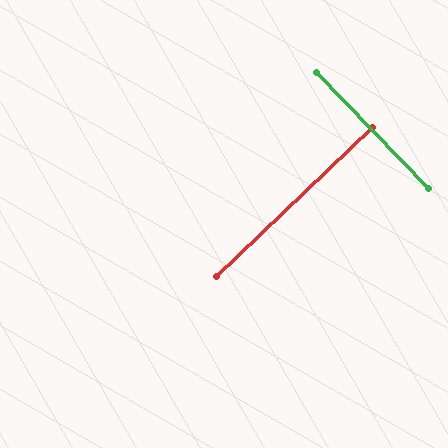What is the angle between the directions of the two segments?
Approximately 90 degrees.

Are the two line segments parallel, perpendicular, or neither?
Perpendicular — they meet at approximately 90°.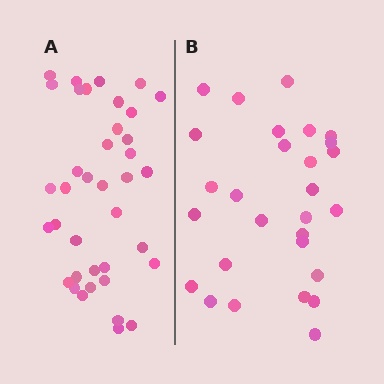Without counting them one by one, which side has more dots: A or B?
Region A (the left region) has more dots.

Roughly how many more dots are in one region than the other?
Region A has roughly 10 or so more dots than region B.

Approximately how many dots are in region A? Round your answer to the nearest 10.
About 40 dots. (The exact count is 38, which rounds to 40.)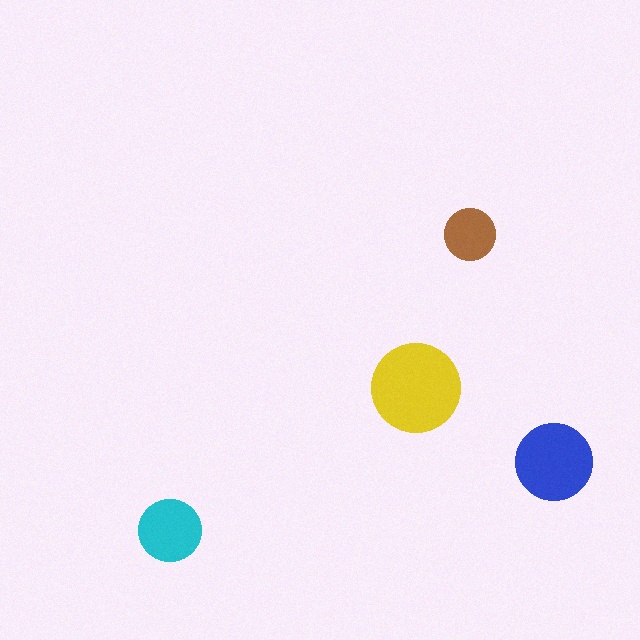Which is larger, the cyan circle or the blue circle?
The blue one.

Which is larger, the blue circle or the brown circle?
The blue one.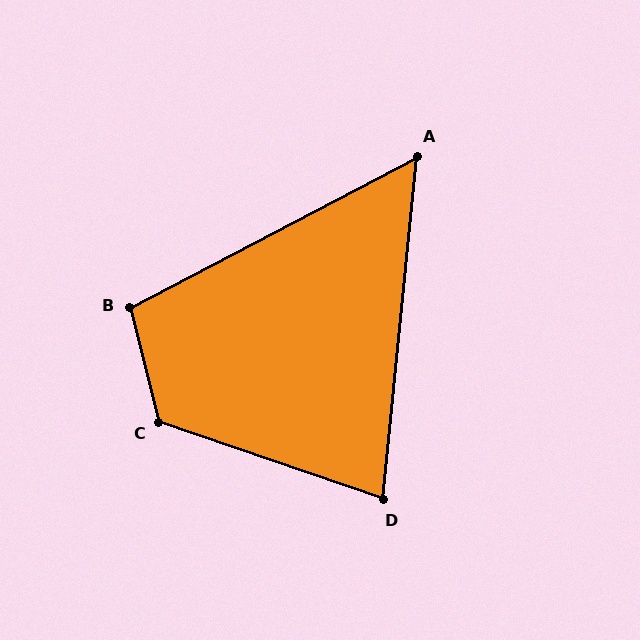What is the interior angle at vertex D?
Approximately 77 degrees (acute).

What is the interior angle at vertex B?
Approximately 103 degrees (obtuse).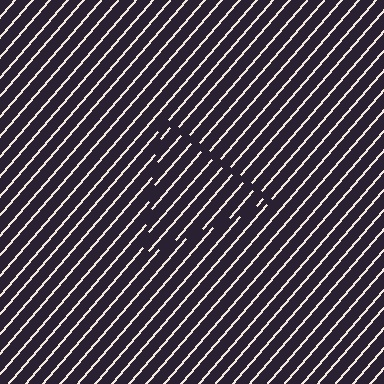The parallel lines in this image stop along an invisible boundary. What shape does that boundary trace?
An illusory triangle. The interior of the shape contains the same grating, shifted by half a period — the contour is defined by the phase discontinuity where line-ends from the inner and outer gratings abut.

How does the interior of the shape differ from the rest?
The interior of the shape contains the same grating, shifted by half a period — the contour is defined by the phase discontinuity where line-ends from the inner and outer gratings abut.